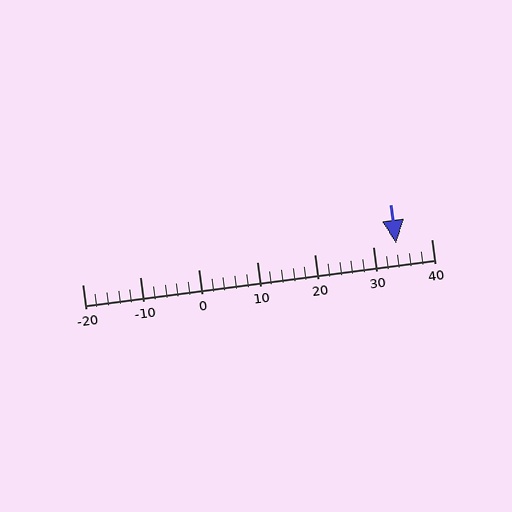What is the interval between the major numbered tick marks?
The major tick marks are spaced 10 units apart.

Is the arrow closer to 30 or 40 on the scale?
The arrow is closer to 30.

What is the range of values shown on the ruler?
The ruler shows values from -20 to 40.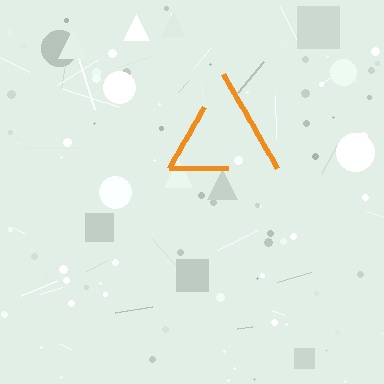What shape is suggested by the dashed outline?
The dashed outline suggests a triangle.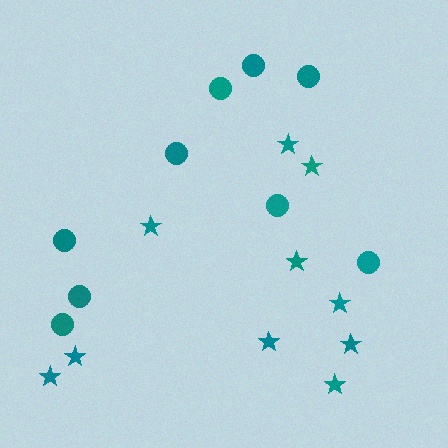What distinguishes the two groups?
There are 2 groups: one group of circles (9) and one group of stars (10).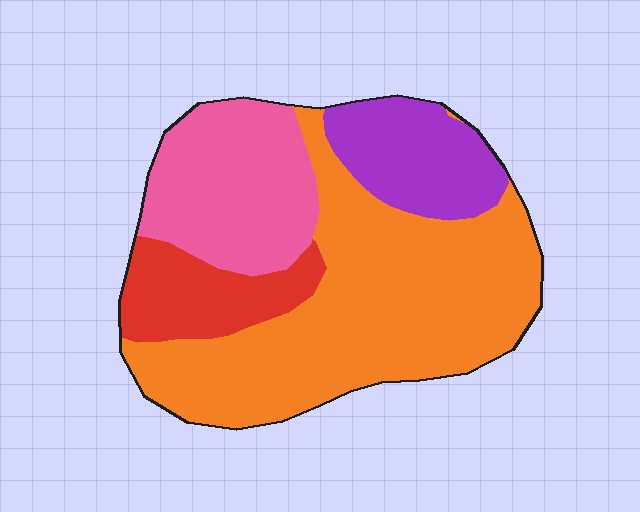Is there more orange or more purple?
Orange.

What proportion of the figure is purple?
Purple takes up about one eighth (1/8) of the figure.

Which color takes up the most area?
Orange, at roughly 50%.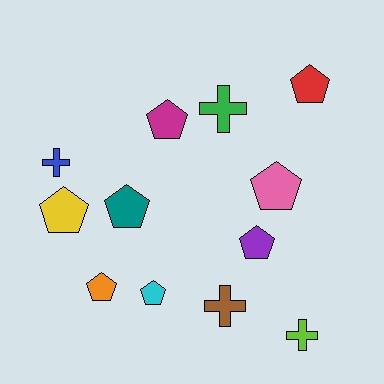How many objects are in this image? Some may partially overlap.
There are 12 objects.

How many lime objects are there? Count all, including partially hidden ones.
There is 1 lime object.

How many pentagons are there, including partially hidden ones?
There are 8 pentagons.